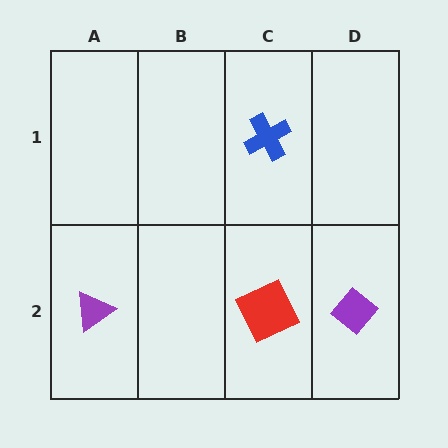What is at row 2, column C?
A red square.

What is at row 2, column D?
A purple diamond.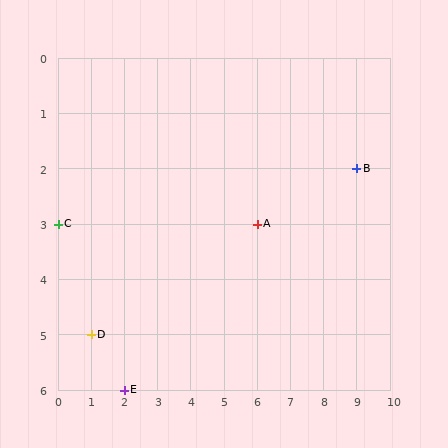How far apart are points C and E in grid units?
Points C and E are 2 columns and 3 rows apart (about 3.6 grid units diagonally).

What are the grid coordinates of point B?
Point B is at grid coordinates (9, 2).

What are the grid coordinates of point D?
Point D is at grid coordinates (1, 5).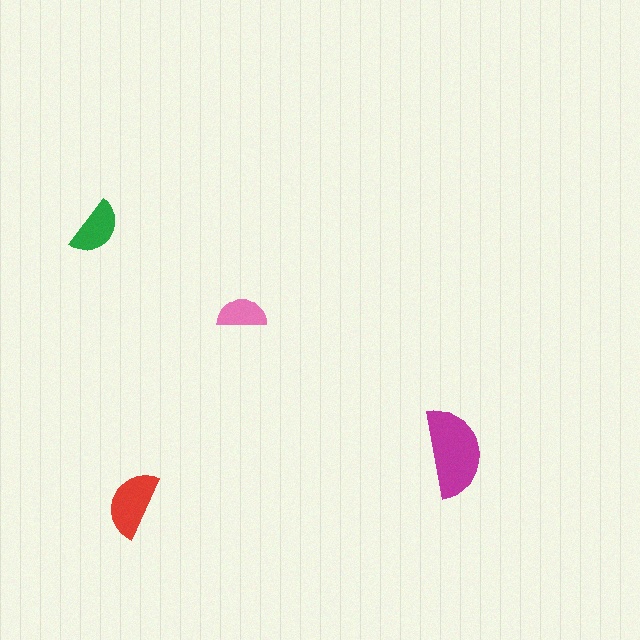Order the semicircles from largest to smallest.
the magenta one, the red one, the green one, the pink one.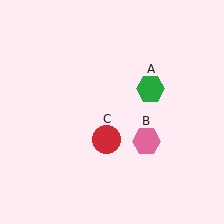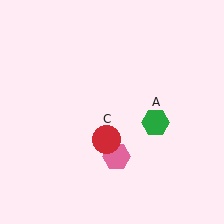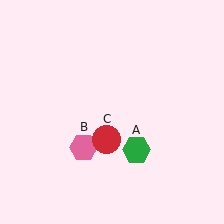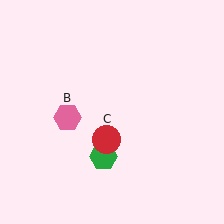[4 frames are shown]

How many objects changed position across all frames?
2 objects changed position: green hexagon (object A), pink hexagon (object B).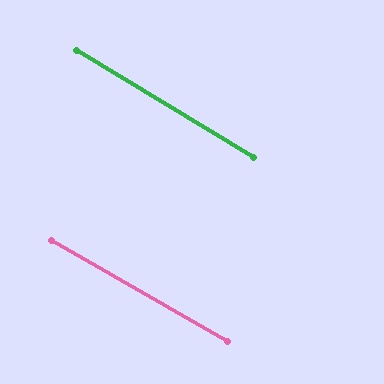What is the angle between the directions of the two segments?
Approximately 1 degree.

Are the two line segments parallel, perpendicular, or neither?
Parallel — their directions differ by only 1.3°.